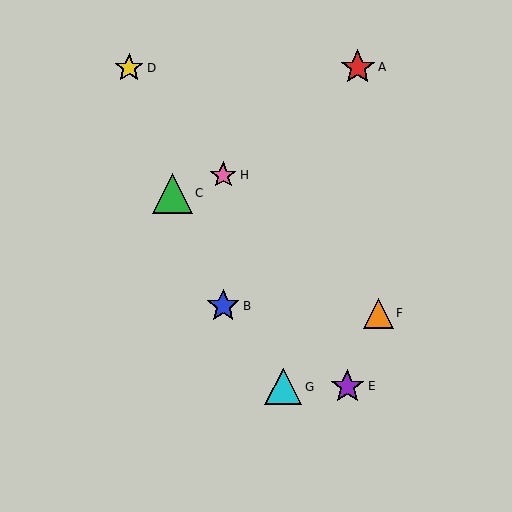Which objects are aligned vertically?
Objects B, H are aligned vertically.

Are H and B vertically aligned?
Yes, both are at x≈223.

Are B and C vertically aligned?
No, B is at x≈223 and C is at x≈172.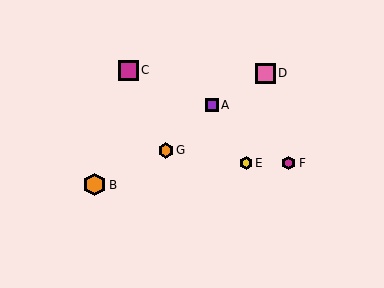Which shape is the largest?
The orange hexagon (labeled B) is the largest.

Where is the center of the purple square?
The center of the purple square is at (212, 105).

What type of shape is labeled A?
Shape A is a purple square.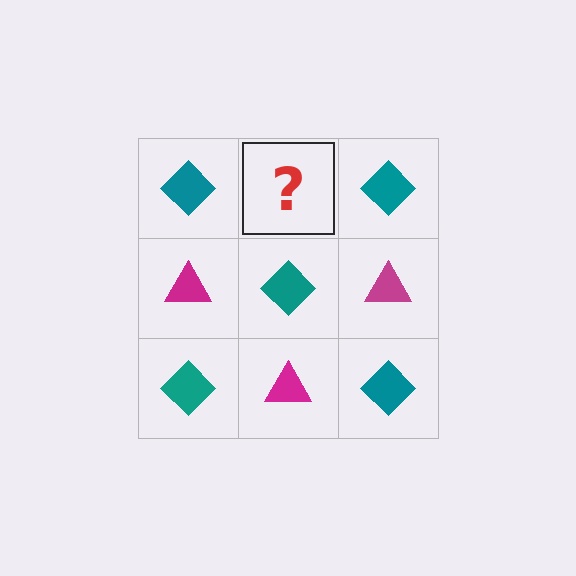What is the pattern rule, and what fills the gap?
The rule is that it alternates teal diamond and magenta triangle in a checkerboard pattern. The gap should be filled with a magenta triangle.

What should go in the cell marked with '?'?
The missing cell should contain a magenta triangle.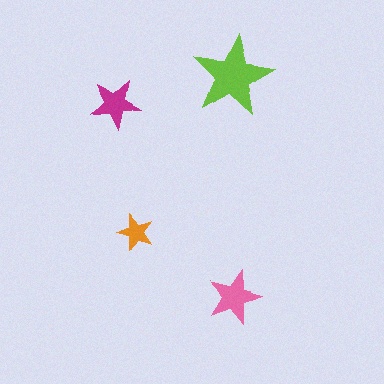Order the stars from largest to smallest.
the lime one, the pink one, the magenta one, the orange one.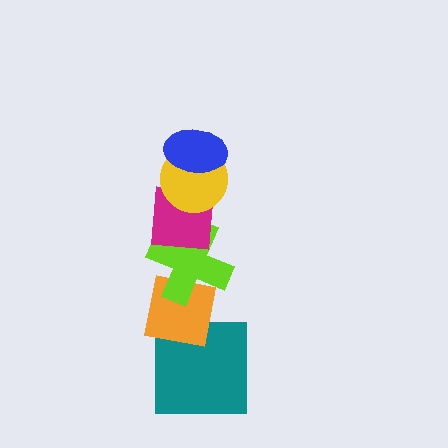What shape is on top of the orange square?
The lime cross is on top of the orange square.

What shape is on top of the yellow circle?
The blue ellipse is on top of the yellow circle.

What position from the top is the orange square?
The orange square is 5th from the top.